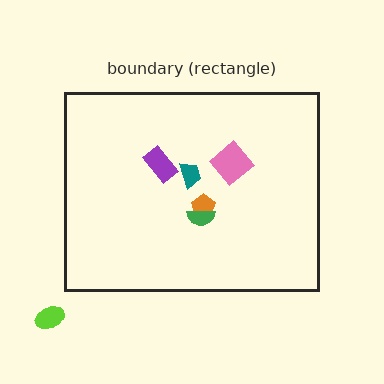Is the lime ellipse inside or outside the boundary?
Outside.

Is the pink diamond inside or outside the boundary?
Inside.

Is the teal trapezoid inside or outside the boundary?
Inside.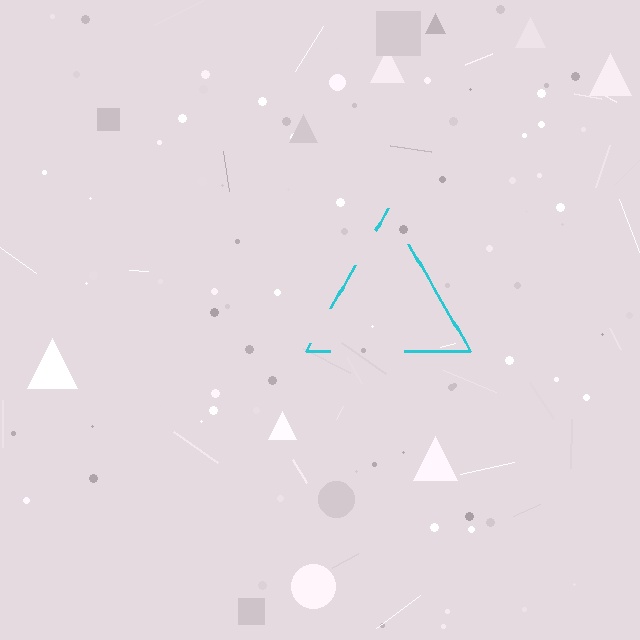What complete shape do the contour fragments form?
The contour fragments form a triangle.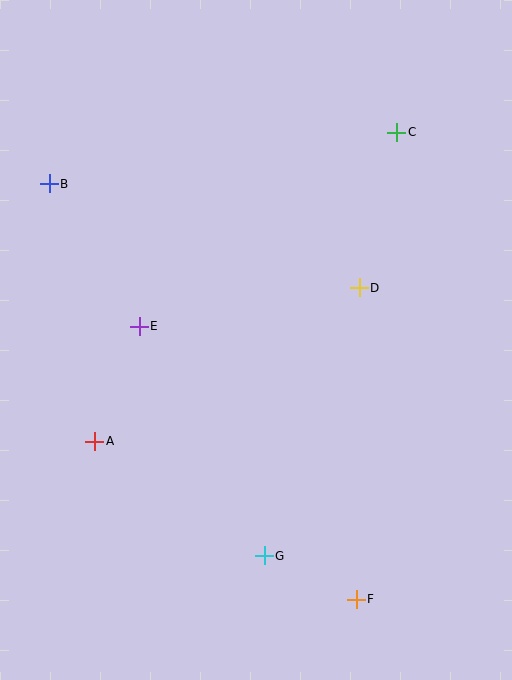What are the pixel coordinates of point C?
Point C is at (397, 132).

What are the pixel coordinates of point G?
Point G is at (264, 556).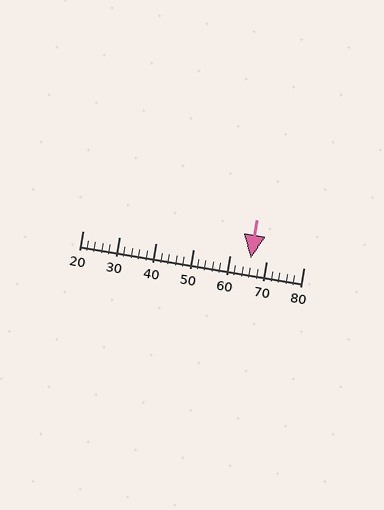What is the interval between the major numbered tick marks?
The major tick marks are spaced 10 units apart.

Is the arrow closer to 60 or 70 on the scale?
The arrow is closer to 70.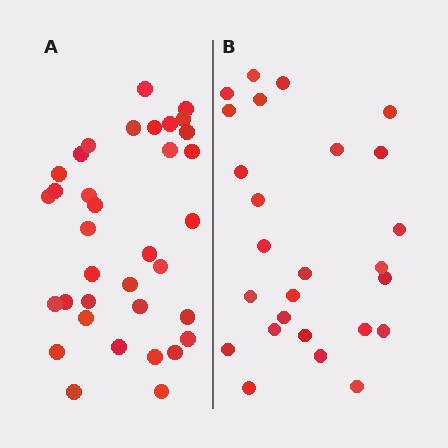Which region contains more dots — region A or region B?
Region A (the left region) has more dots.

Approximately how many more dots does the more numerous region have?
Region A has roughly 8 or so more dots than region B.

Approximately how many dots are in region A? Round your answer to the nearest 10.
About 40 dots. (The exact count is 35, which rounds to 40.)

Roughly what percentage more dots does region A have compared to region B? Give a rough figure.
About 35% more.